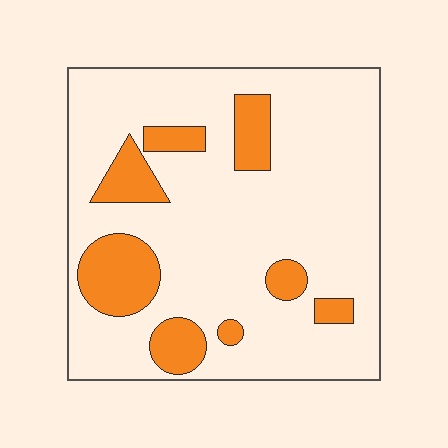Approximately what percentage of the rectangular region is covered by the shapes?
Approximately 20%.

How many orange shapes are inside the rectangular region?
8.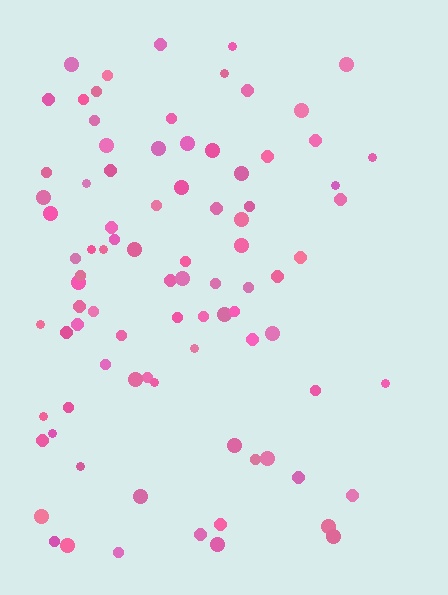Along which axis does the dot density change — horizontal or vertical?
Horizontal.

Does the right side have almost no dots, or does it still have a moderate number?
Still a moderate number, just noticeably fewer than the left.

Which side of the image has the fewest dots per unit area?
The right.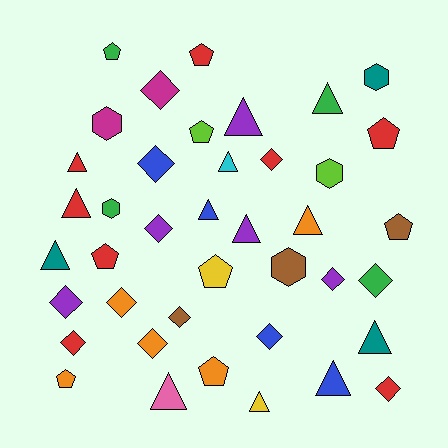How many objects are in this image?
There are 40 objects.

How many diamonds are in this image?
There are 13 diamonds.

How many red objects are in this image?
There are 8 red objects.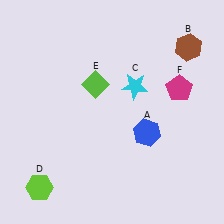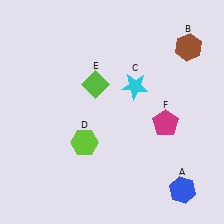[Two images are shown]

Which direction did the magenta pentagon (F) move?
The magenta pentagon (F) moved down.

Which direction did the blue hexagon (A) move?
The blue hexagon (A) moved down.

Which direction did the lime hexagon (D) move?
The lime hexagon (D) moved right.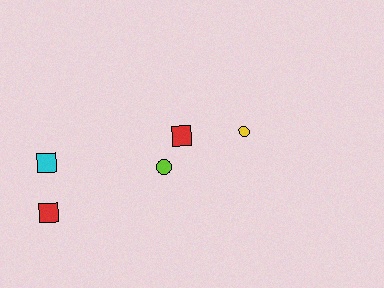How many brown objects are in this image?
There are no brown objects.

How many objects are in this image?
There are 5 objects.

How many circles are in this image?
There are 2 circles.